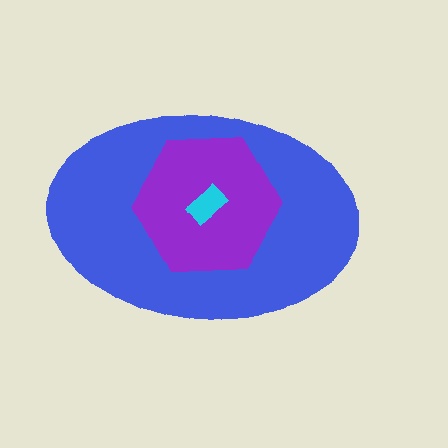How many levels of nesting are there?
3.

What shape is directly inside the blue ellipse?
The purple hexagon.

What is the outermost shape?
The blue ellipse.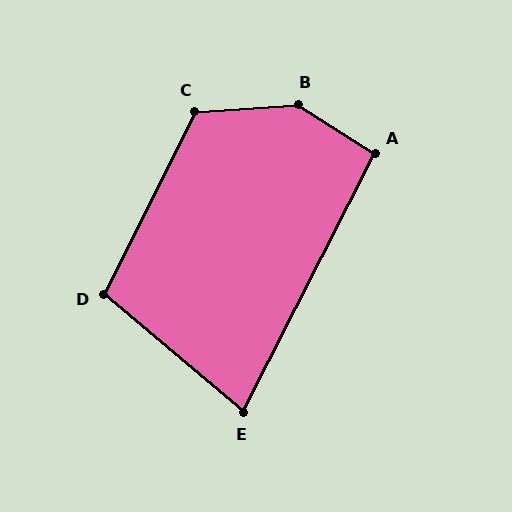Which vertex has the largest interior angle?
B, at approximately 144 degrees.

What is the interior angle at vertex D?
Approximately 104 degrees (obtuse).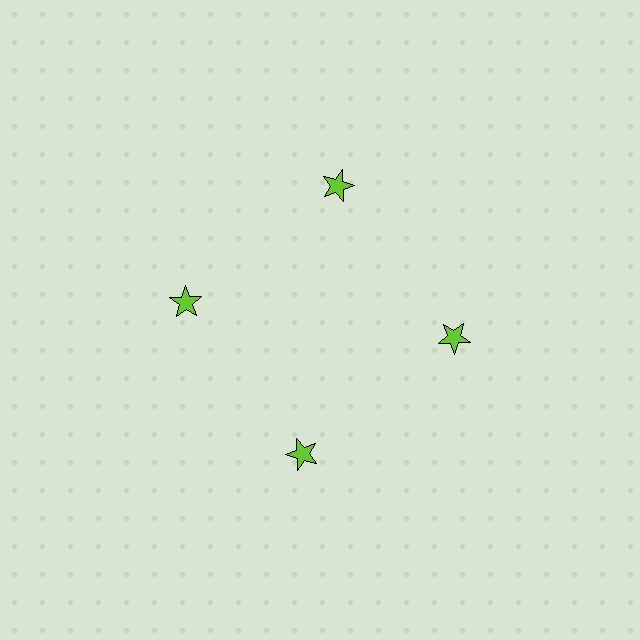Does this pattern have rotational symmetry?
Yes, this pattern has 4-fold rotational symmetry. It looks the same after rotating 90 degrees around the center.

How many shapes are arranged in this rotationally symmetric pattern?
There are 4 shapes, arranged in 4 groups of 1.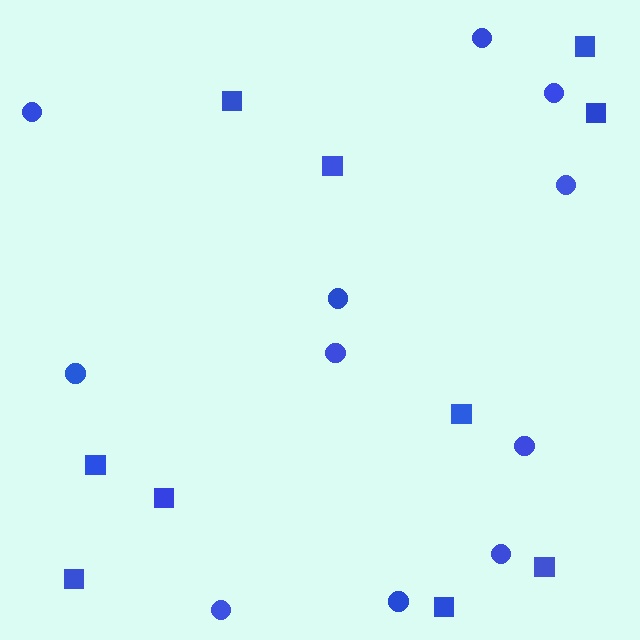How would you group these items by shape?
There are 2 groups: one group of squares (10) and one group of circles (11).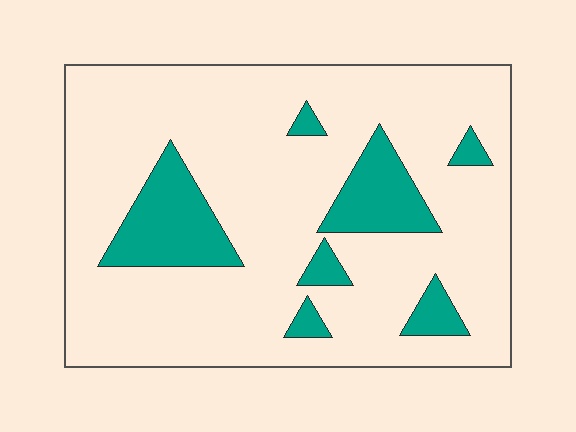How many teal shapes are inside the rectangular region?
7.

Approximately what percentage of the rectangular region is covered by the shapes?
Approximately 15%.